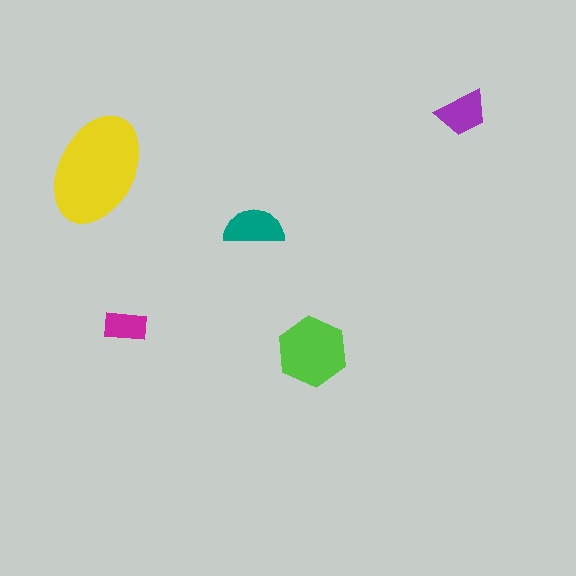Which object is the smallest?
The magenta rectangle.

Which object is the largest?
The yellow ellipse.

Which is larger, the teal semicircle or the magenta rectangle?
The teal semicircle.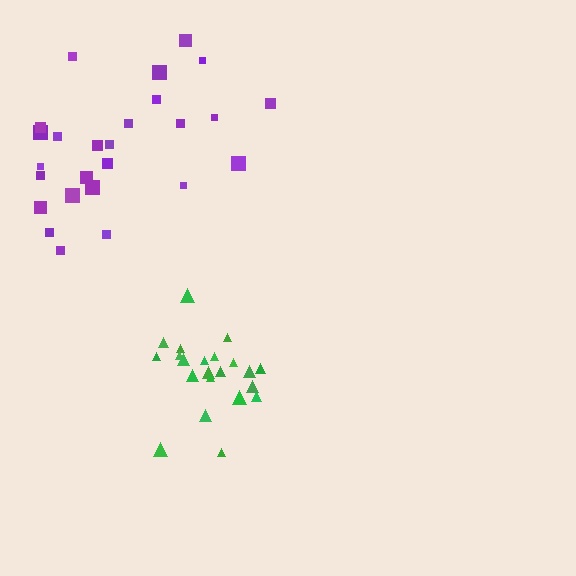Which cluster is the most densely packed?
Green.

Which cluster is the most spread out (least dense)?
Purple.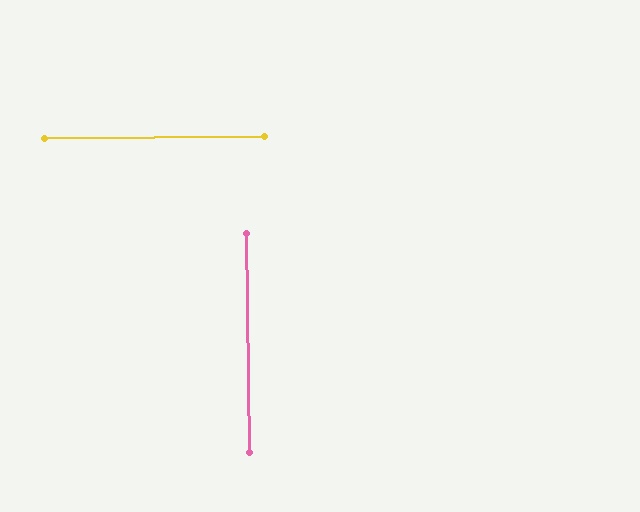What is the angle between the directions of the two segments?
Approximately 90 degrees.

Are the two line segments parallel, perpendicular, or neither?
Perpendicular — they meet at approximately 90°.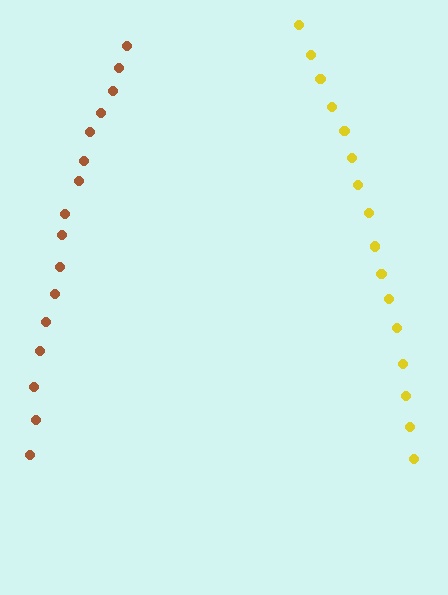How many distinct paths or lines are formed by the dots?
There are 2 distinct paths.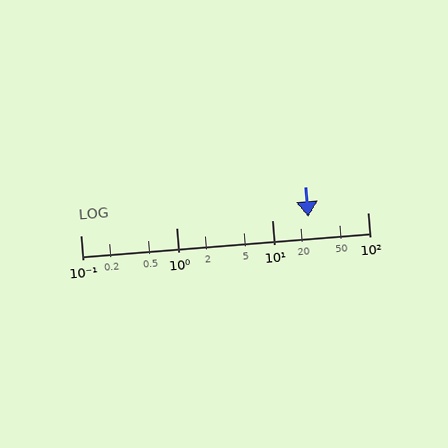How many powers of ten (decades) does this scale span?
The scale spans 3 decades, from 0.1 to 100.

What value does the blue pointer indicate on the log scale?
The pointer indicates approximately 24.